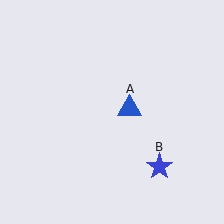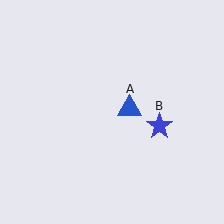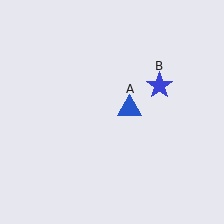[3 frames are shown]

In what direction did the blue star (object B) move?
The blue star (object B) moved up.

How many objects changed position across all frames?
1 object changed position: blue star (object B).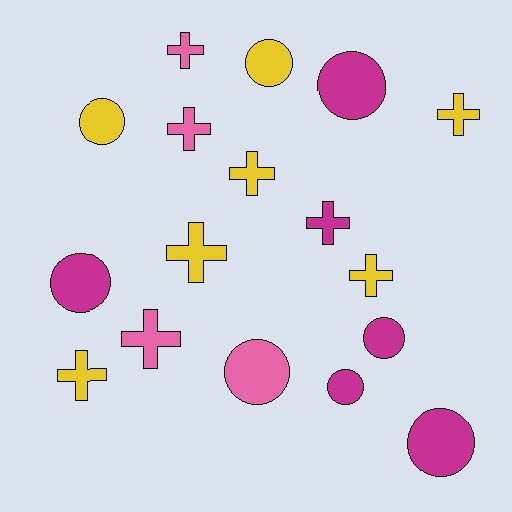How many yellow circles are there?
There are 2 yellow circles.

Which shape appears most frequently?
Cross, with 9 objects.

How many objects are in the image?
There are 17 objects.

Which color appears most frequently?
Yellow, with 7 objects.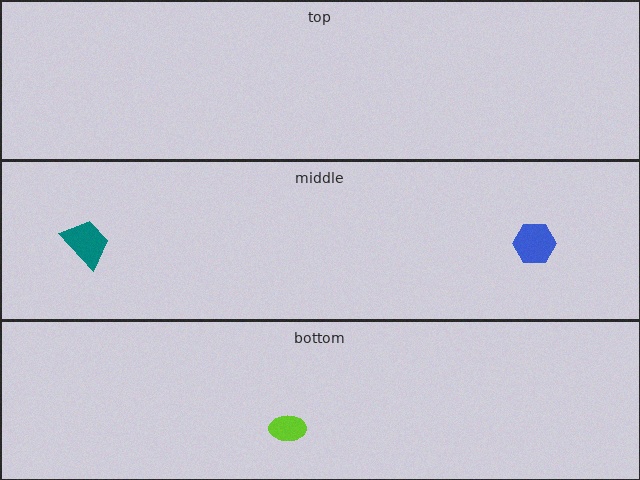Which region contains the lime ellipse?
The bottom region.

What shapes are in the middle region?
The blue hexagon, the teal trapezoid.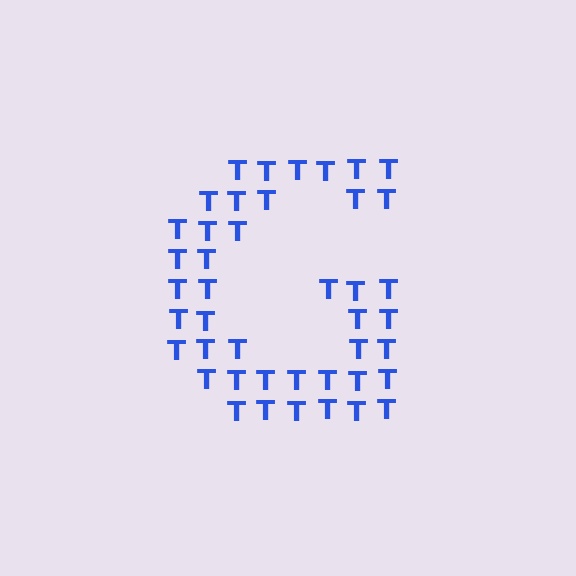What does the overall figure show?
The overall figure shows the letter G.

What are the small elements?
The small elements are letter T's.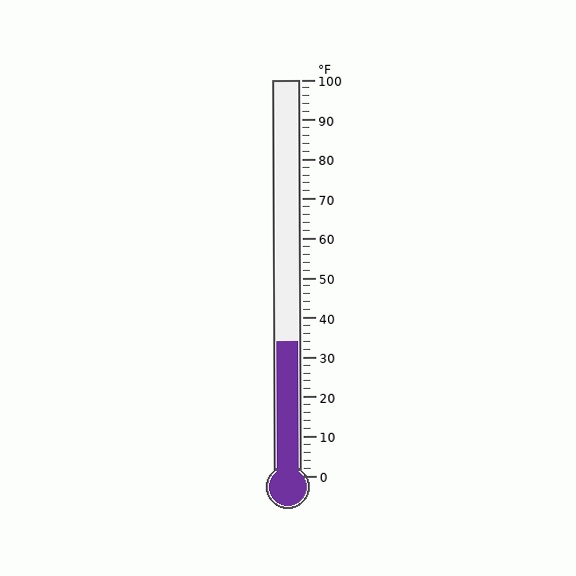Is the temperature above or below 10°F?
The temperature is above 10°F.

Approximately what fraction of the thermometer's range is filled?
The thermometer is filled to approximately 35% of its range.